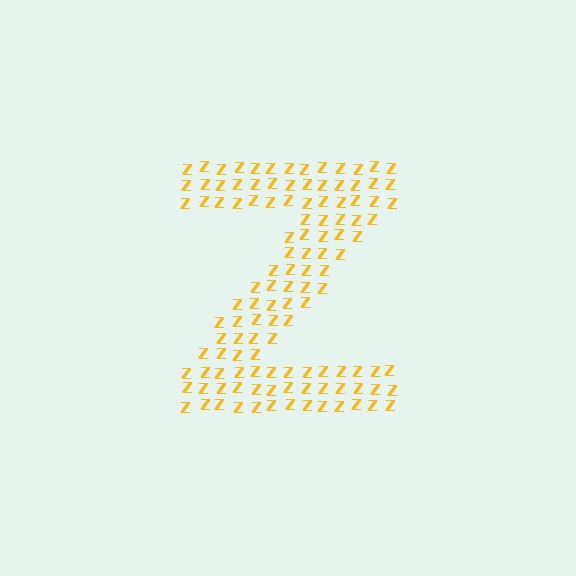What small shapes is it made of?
It is made of small letter Z's.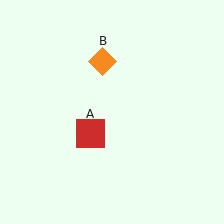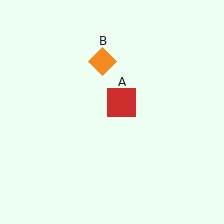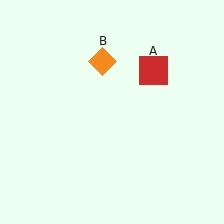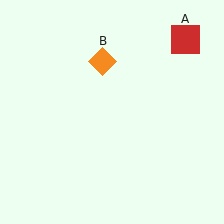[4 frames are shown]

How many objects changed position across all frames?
1 object changed position: red square (object A).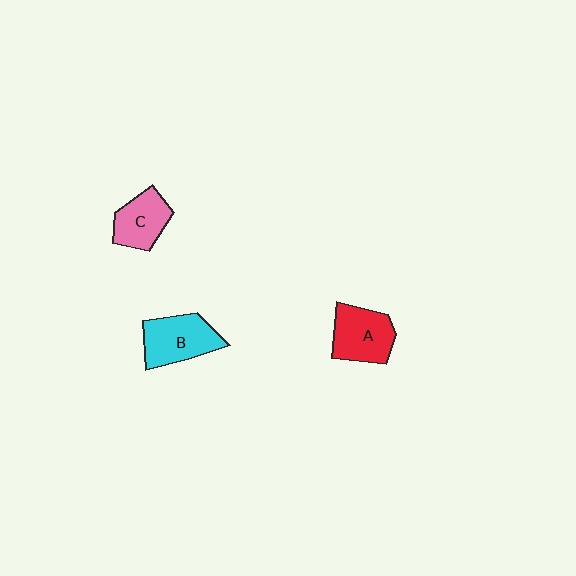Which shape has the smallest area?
Shape C (pink).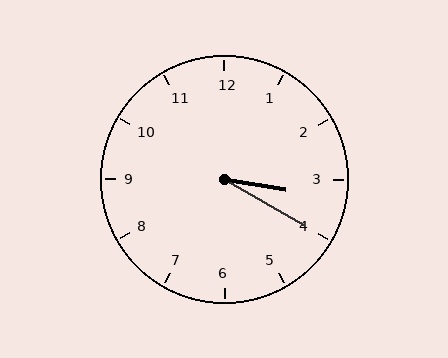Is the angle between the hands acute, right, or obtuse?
It is acute.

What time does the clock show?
3:20.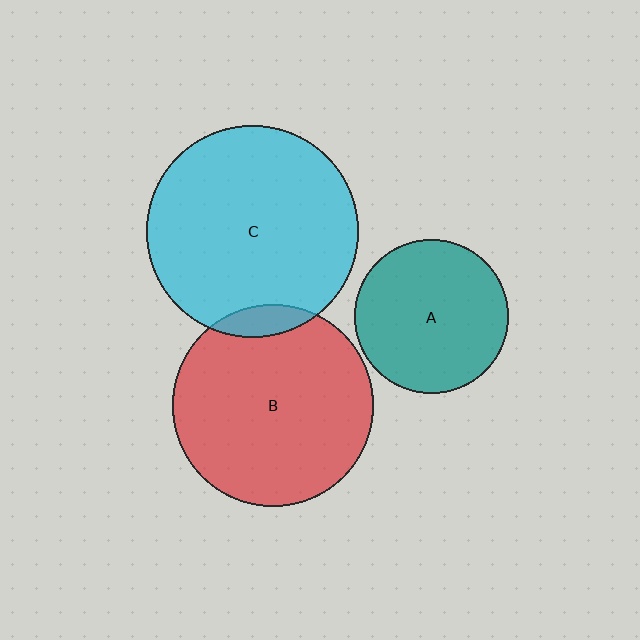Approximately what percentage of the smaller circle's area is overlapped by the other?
Approximately 5%.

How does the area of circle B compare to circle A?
Approximately 1.7 times.